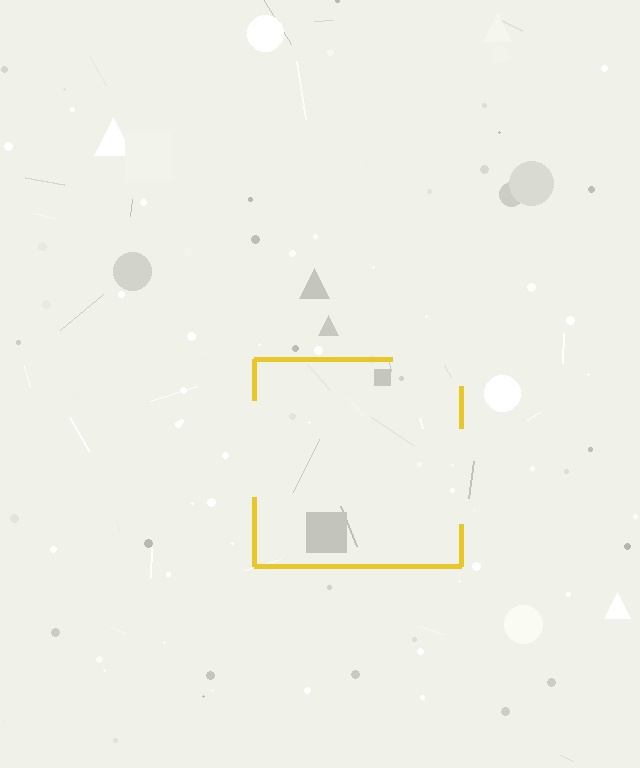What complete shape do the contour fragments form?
The contour fragments form a square.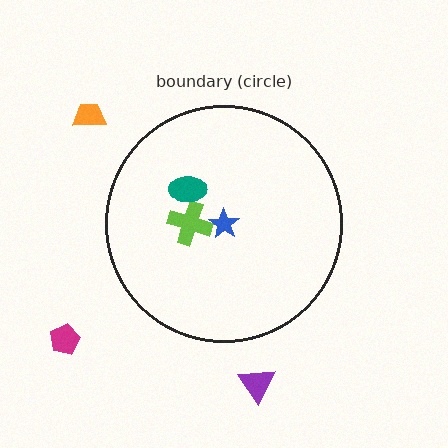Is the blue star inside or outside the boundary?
Inside.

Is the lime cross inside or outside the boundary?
Inside.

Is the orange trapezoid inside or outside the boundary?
Outside.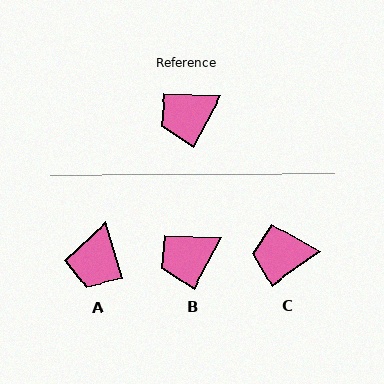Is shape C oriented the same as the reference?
No, it is off by about 27 degrees.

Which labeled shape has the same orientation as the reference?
B.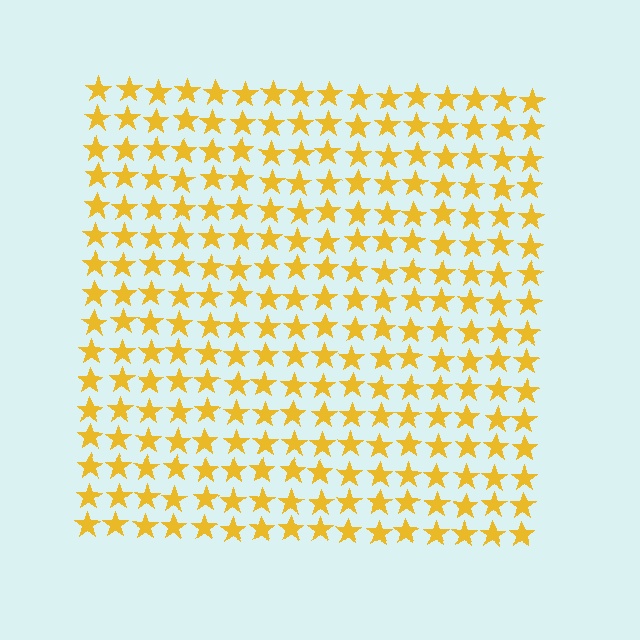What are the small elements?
The small elements are stars.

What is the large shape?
The large shape is a square.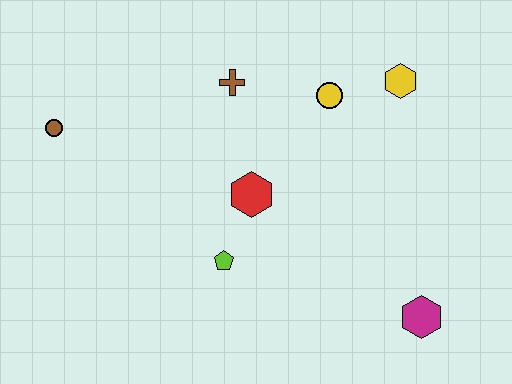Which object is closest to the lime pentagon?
The red hexagon is closest to the lime pentagon.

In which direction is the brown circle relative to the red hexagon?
The brown circle is to the left of the red hexagon.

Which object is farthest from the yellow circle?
The brown circle is farthest from the yellow circle.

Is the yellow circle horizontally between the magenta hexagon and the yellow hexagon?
No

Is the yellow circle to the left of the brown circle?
No